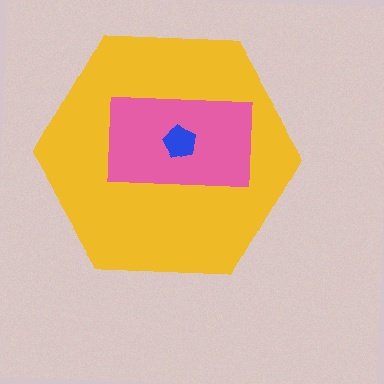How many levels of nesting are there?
3.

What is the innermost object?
The blue pentagon.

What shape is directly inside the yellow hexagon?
The pink rectangle.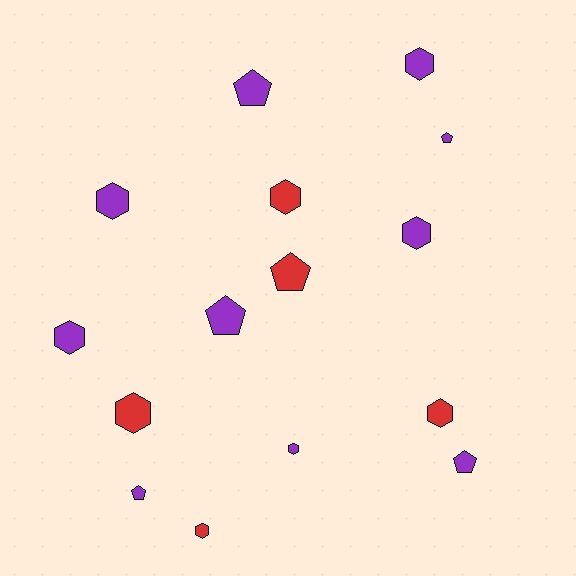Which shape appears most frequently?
Hexagon, with 9 objects.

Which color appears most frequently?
Purple, with 10 objects.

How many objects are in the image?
There are 15 objects.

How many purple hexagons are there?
There are 5 purple hexagons.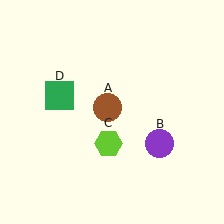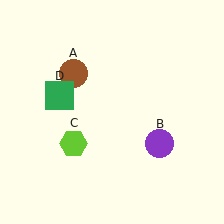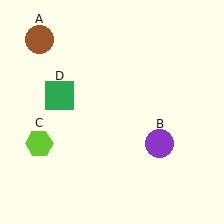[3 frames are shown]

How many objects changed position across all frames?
2 objects changed position: brown circle (object A), lime hexagon (object C).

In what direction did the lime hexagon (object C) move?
The lime hexagon (object C) moved left.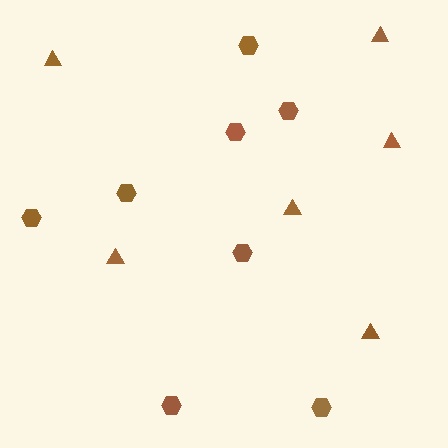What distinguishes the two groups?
There are 2 groups: one group of hexagons (8) and one group of triangles (6).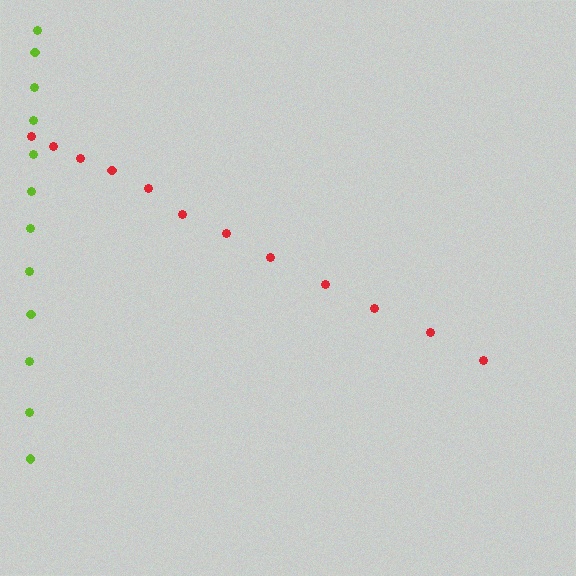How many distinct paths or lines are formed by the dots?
There are 2 distinct paths.